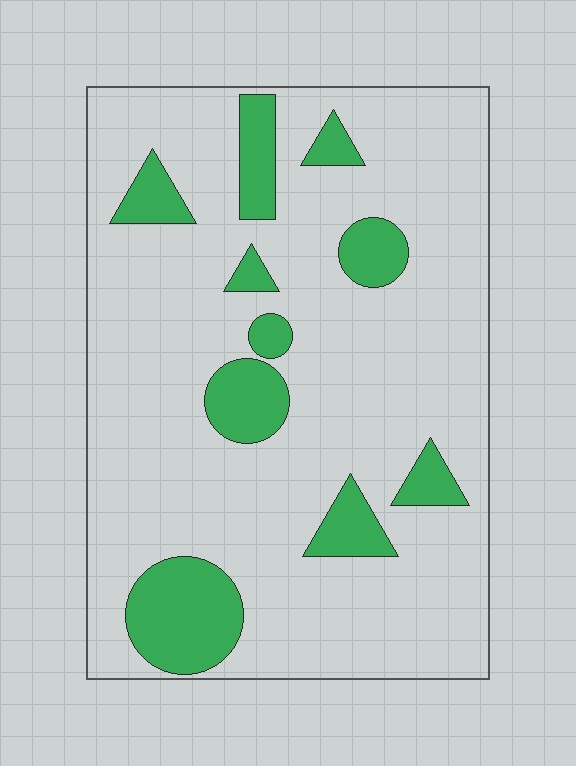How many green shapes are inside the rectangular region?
10.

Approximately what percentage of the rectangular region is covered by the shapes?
Approximately 15%.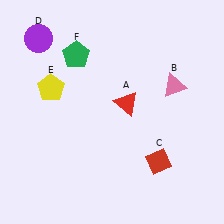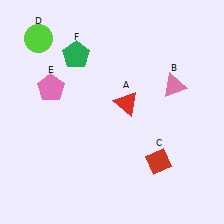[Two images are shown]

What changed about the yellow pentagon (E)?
In Image 1, E is yellow. In Image 2, it changed to pink.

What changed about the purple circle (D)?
In Image 1, D is purple. In Image 2, it changed to lime.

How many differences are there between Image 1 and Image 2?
There are 2 differences between the two images.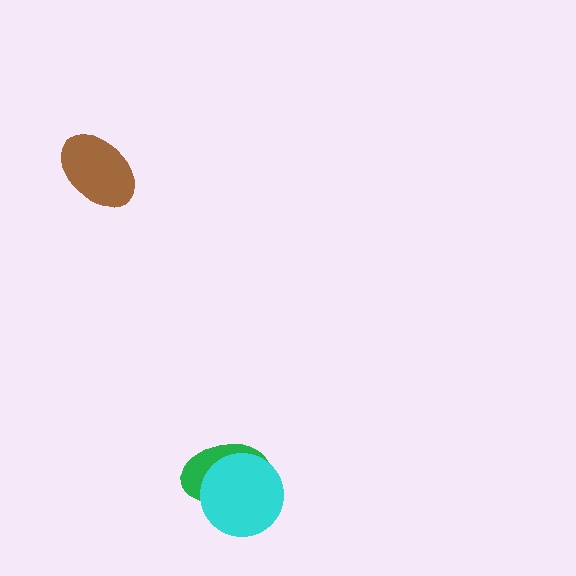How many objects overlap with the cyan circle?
1 object overlaps with the cyan circle.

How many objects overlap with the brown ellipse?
0 objects overlap with the brown ellipse.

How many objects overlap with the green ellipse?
1 object overlaps with the green ellipse.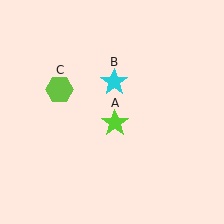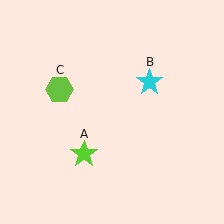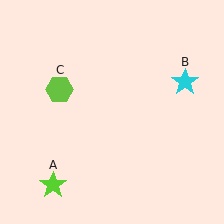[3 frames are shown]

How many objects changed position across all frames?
2 objects changed position: lime star (object A), cyan star (object B).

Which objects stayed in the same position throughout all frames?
Lime hexagon (object C) remained stationary.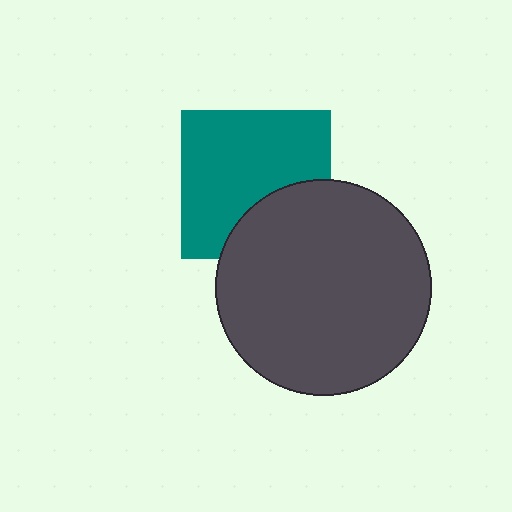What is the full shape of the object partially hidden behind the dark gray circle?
The partially hidden object is a teal square.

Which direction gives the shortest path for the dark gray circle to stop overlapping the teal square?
Moving down gives the shortest separation.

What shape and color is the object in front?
The object in front is a dark gray circle.